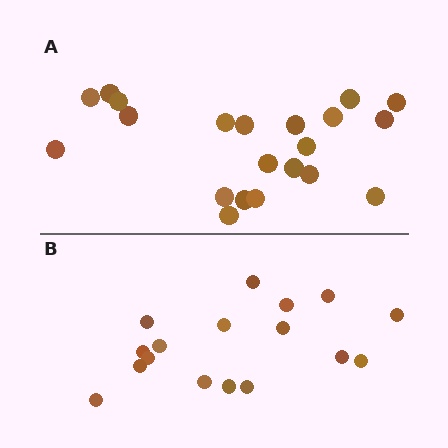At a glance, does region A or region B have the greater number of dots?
Region A (the top region) has more dots.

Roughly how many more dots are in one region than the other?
Region A has about 4 more dots than region B.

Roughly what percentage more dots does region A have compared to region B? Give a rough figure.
About 25% more.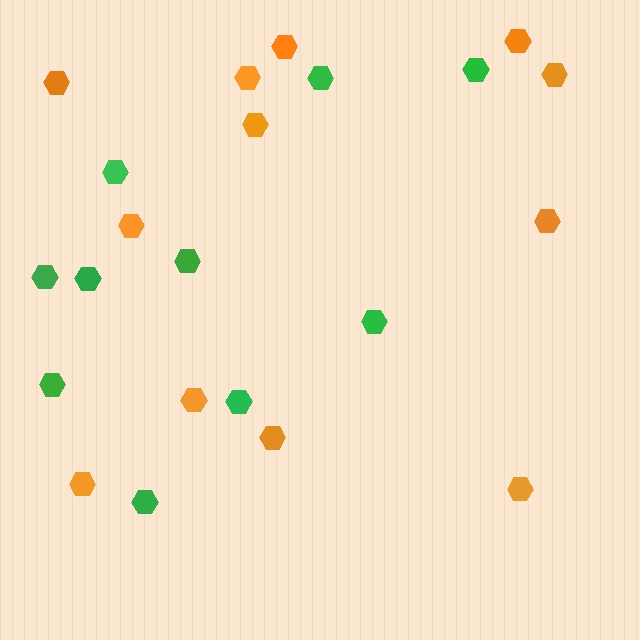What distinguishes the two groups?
There are 2 groups: one group of green hexagons (10) and one group of orange hexagons (12).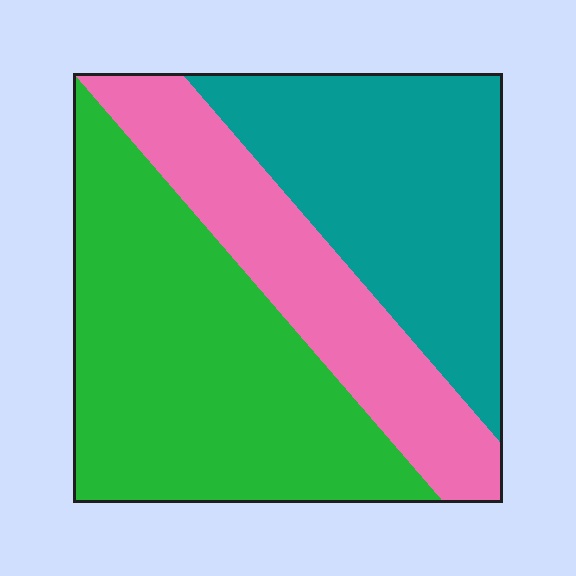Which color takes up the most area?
Green, at roughly 45%.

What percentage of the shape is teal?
Teal covers 32% of the shape.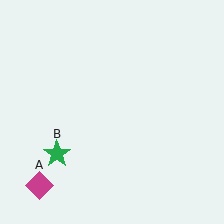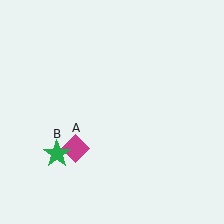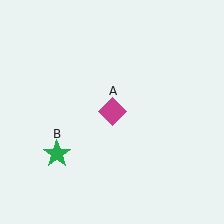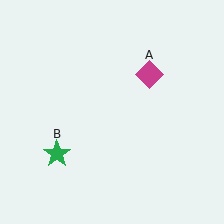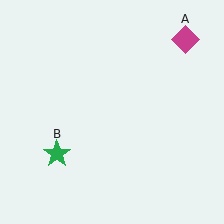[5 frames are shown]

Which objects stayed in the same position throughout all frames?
Green star (object B) remained stationary.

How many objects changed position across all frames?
1 object changed position: magenta diamond (object A).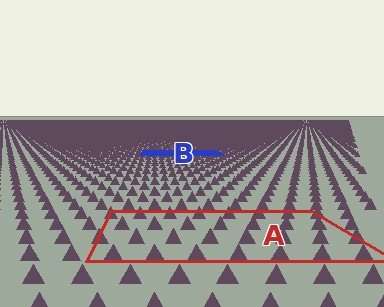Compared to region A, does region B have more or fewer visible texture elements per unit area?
Region B has more texture elements per unit area — they are packed more densely because it is farther away.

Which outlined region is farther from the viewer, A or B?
Region B is farther from the viewer — the texture elements inside it appear smaller and more densely packed.